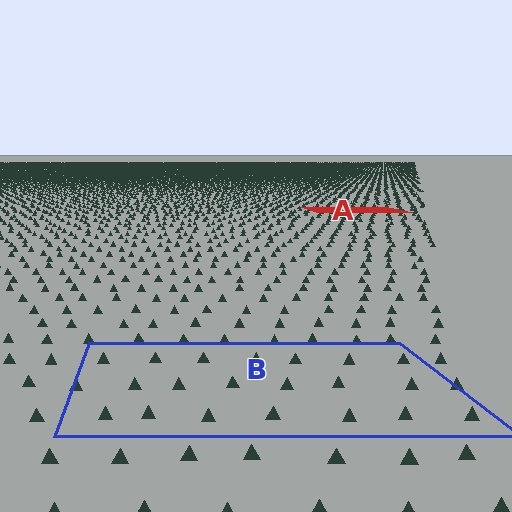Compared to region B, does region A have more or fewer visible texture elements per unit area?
Region A has more texture elements per unit area — they are packed more densely because it is farther away.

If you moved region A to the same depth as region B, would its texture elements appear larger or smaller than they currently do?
They would appear larger. At a closer depth, the same texture elements are projected at a bigger on-screen size.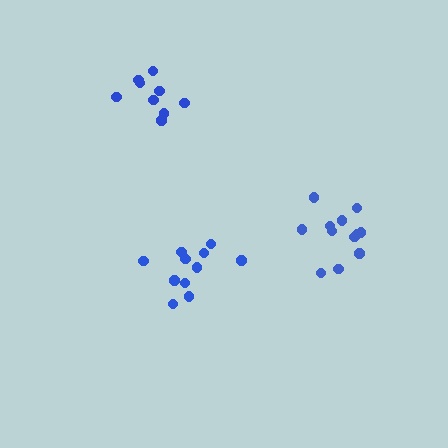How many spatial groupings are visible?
There are 3 spatial groupings.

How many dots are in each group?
Group 1: 12 dots, Group 2: 9 dots, Group 3: 11 dots (32 total).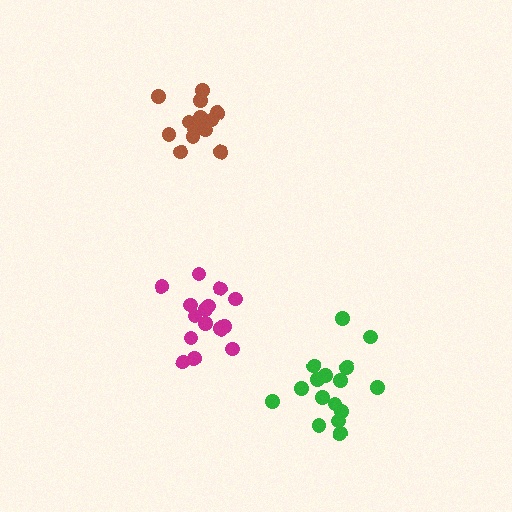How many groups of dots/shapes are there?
There are 3 groups.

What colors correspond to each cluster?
The clusters are colored: brown, magenta, green.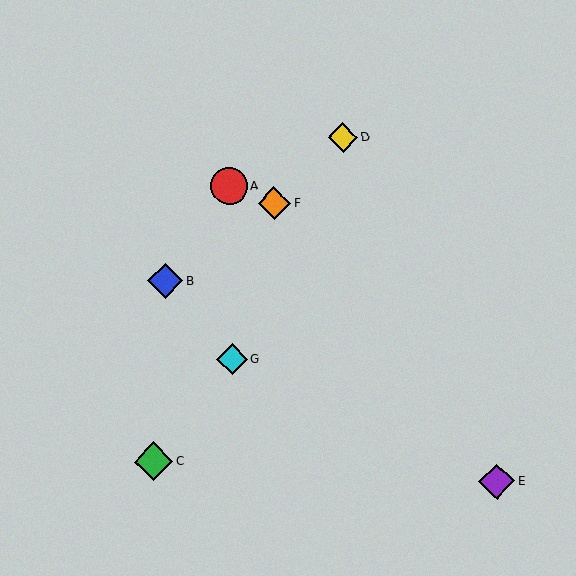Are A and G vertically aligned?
Yes, both are at x≈229.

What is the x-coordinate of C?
Object C is at x≈154.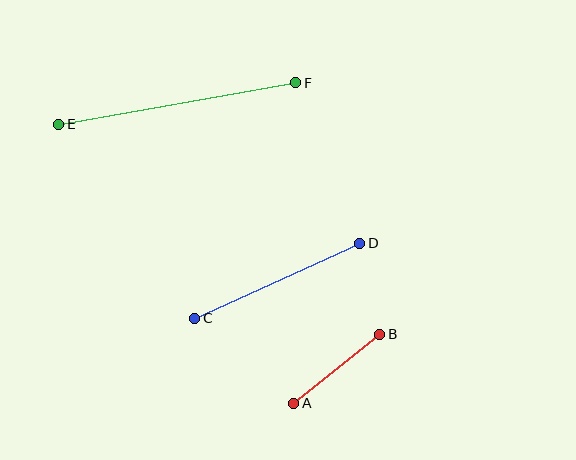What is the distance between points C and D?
The distance is approximately 181 pixels.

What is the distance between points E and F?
The distance is approximately 240 pixels.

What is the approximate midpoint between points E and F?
The midpoint is at approximately (177, 104) pixels.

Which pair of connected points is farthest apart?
Points E and F are farthest apart.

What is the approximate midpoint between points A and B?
The midpoint is at approximately (337, 369) pixels.